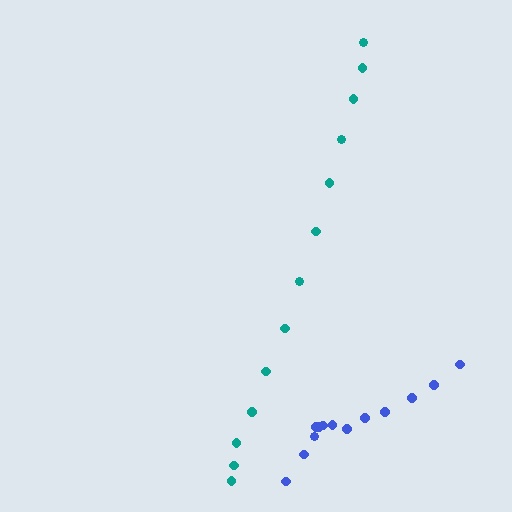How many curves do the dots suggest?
There are 2 distinct paths.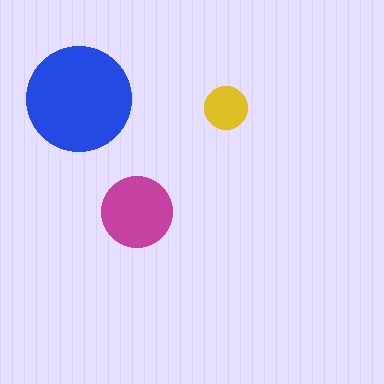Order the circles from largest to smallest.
the blue one, the magenta one, the yellow one.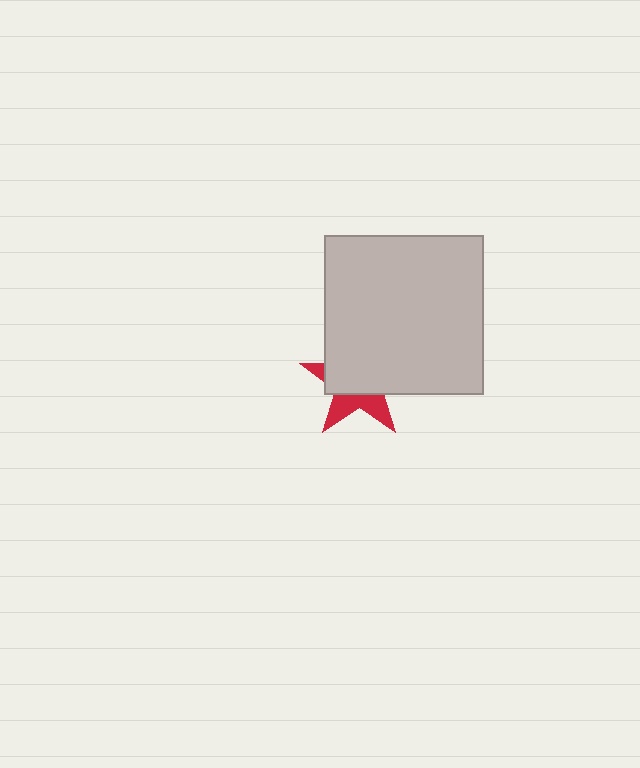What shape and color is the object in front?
The object in front is a light gray square.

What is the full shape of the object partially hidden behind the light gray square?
The partially hidden object is a red star.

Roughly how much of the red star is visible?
A small part of it is visible (roughly 36%).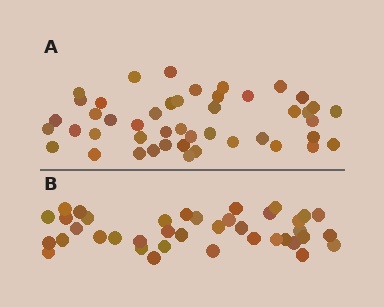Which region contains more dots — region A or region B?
Region A (the top region) has more dots.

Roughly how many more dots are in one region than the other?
Region A has roughly 8 or so more dots than region B.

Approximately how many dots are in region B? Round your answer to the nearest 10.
About 40 dots. (The exact count is 39, which rounds to 40.)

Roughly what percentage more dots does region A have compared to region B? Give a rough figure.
About 20% more.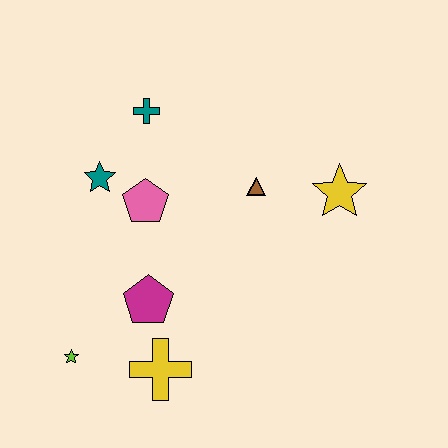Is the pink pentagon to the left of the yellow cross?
Yes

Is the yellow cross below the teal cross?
Yes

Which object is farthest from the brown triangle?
The lime star is farthest from the brown triangle.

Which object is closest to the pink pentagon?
The teal star is closest to the pink pentagon.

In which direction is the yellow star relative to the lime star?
The yellow star is to the right of the lime star.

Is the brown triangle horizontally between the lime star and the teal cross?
No